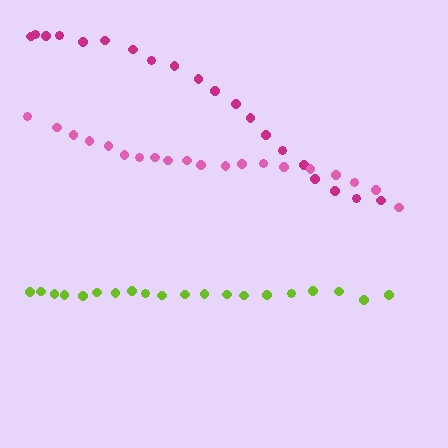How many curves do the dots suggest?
There are 3 distinct paths.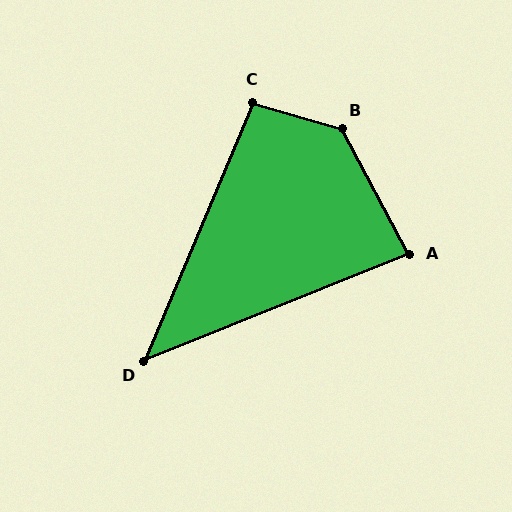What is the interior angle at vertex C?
Approximately 96 degrees (obtuse).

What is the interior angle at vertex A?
Approximately 84 degrees (acute).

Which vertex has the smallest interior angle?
D, at approximately 45 degrees.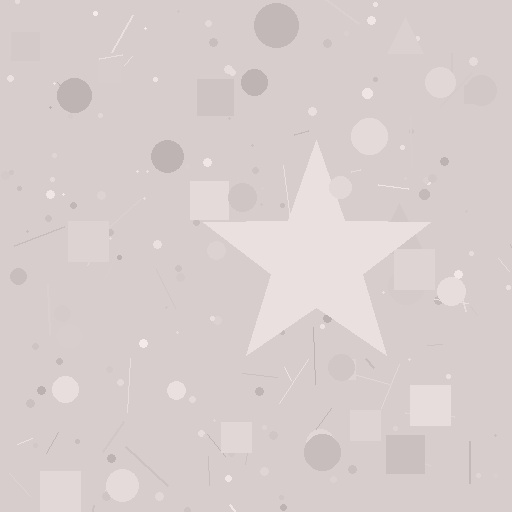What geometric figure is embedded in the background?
A star is embedded in the background.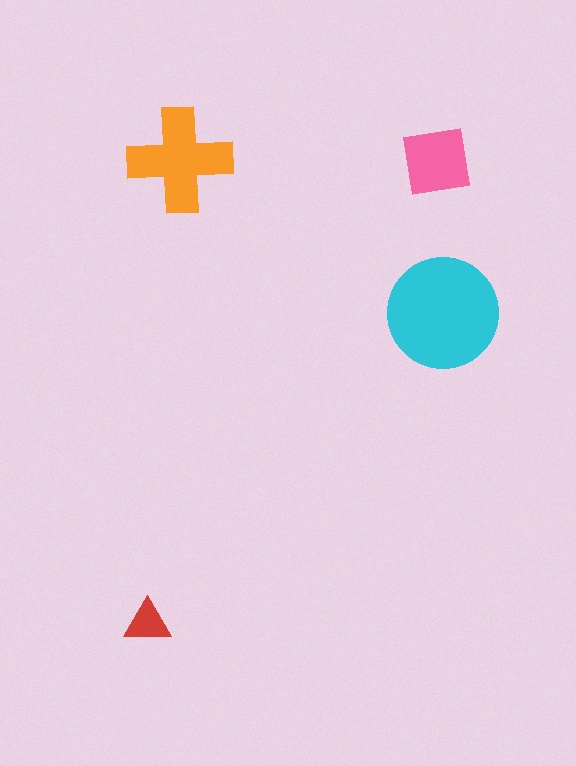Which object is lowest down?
The red triangle is bottommost.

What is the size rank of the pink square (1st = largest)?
3rd.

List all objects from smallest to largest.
The red triangle, the pink square, the orange cross, the cyan circle.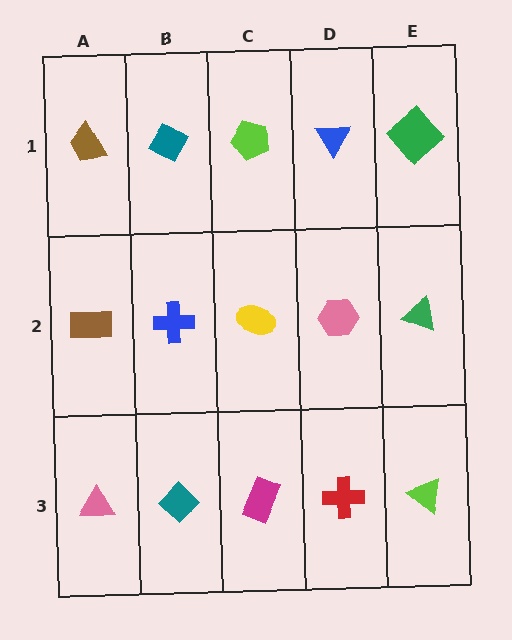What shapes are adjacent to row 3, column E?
A green triangle (row 2, column E), a red cross (row 3, column D).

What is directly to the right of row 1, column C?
A blue triangle.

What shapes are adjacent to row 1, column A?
A brown rectangle (row 2, column A), a teal diamond (row 1, column B).